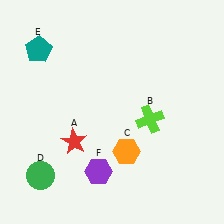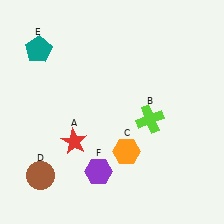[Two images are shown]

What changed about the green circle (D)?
In Image 1, D is green. In Image 2, it changed to brown.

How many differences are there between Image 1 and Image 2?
There is 1 difference between the two images.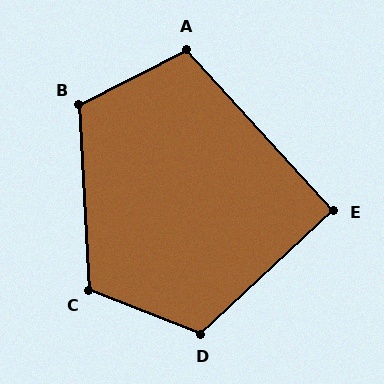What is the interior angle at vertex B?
Approximately 114 degrees (obtuse).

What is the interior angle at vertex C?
Approximately 114 degrees (obtuse).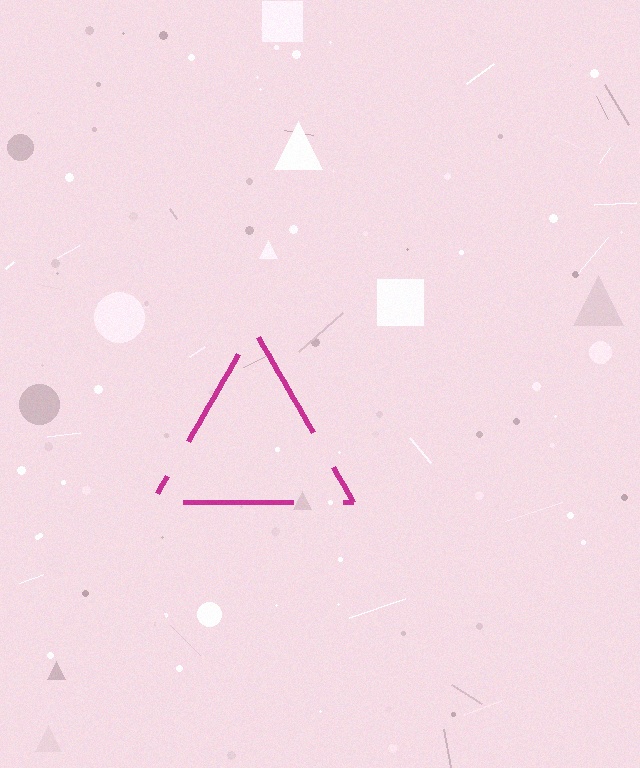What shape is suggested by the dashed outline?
The dashed outline suggests a triangle.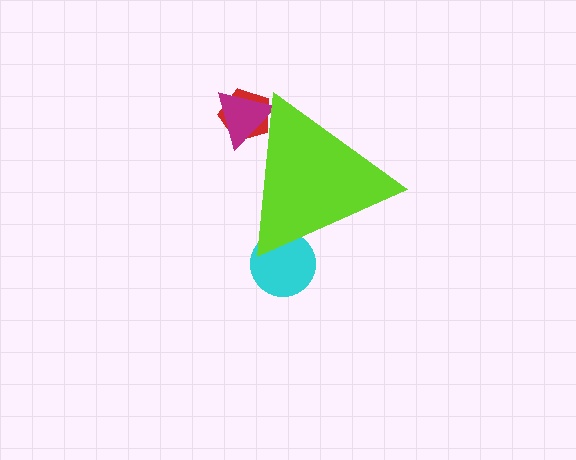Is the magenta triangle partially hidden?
Yes, the magenta triangle is partially hidden behind the lime triangle.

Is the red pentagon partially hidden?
Yes, the red pentagon is partially hidden behind the lime triangle.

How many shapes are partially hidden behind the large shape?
3 shapes are partially hidden.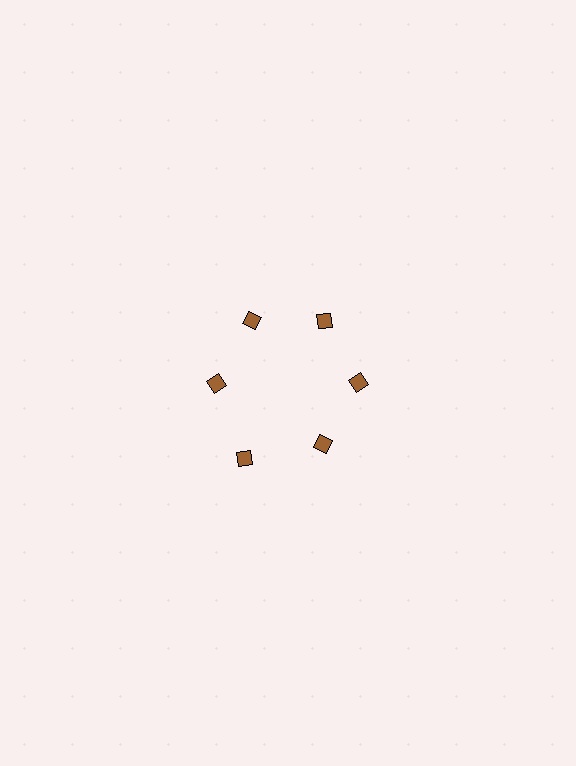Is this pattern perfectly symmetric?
No. The 6 brown diamonds are arranged in a ring, but one element near the 7 o'clock position is pushed outward from the center, breaking the 6-fold rotational symmetry.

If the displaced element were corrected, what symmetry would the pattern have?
It would have 6-fold rotational symmetry — the pattern would map onto itself every 60 degrees.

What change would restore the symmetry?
The symmetry would be restored by moving it inward, back onto the ring so that all 6 diamonds sit at equal angles and equal distance from the center.